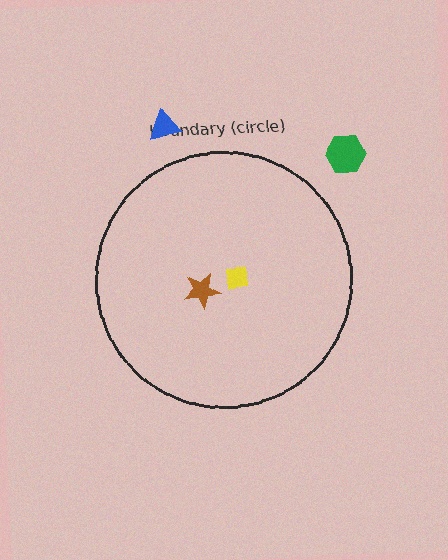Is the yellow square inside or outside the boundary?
Inside.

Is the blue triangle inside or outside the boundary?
Outside.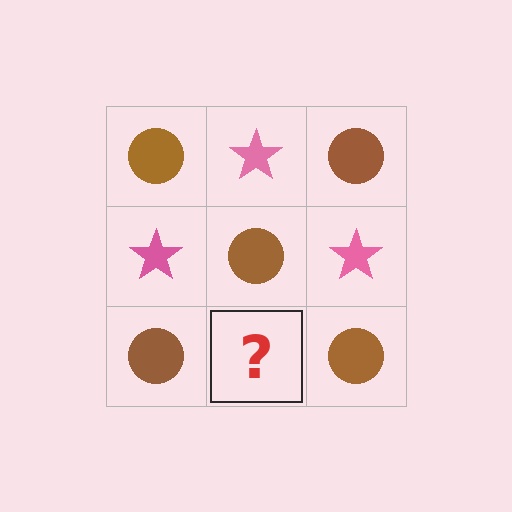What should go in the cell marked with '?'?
The missing cell should contain a pink star.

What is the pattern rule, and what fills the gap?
The rule is that it alternates brown circle and pink star in a checkerboard pattern. The gap should be filled with a pink star.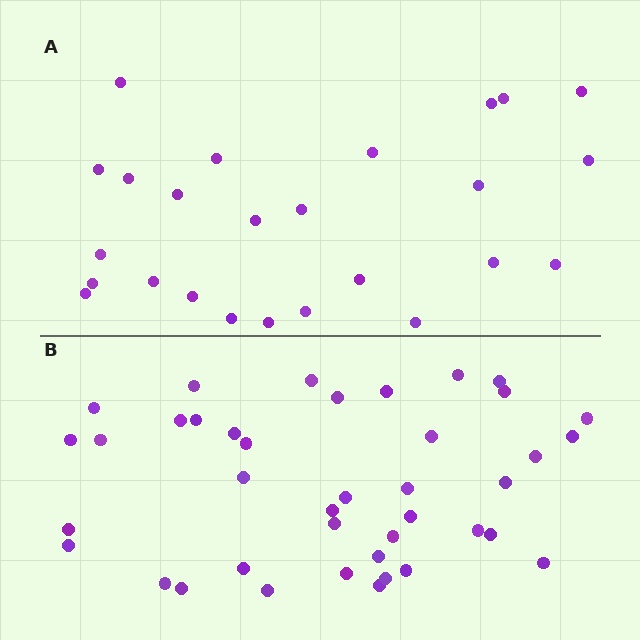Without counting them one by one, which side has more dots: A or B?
Region B (the bottom region) has more dots.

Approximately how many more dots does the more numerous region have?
Region B has approximately 15 more dots than region A.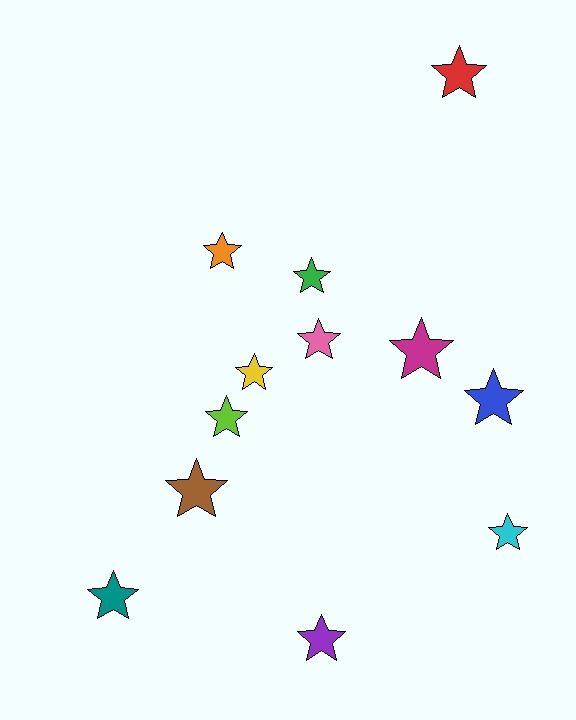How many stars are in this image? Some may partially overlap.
There are 12 stars.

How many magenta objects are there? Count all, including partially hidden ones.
There is 1 magenta object.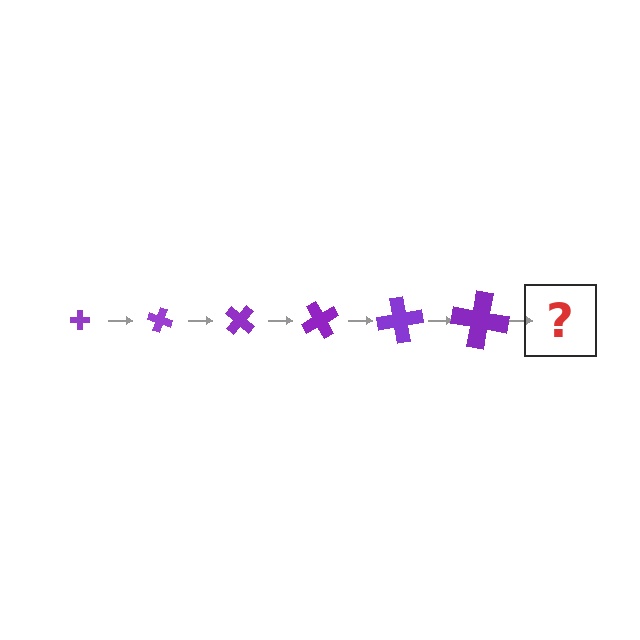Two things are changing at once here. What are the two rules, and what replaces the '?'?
The two rules are that the cross grows larger each step and it rotates 20 degrees each step. The '?' should be a cross, larger than the previous one and rotated 120 degrees from the start.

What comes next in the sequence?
The next element should be a cross, larger than the previous one and rotated 120 degrees from the start.